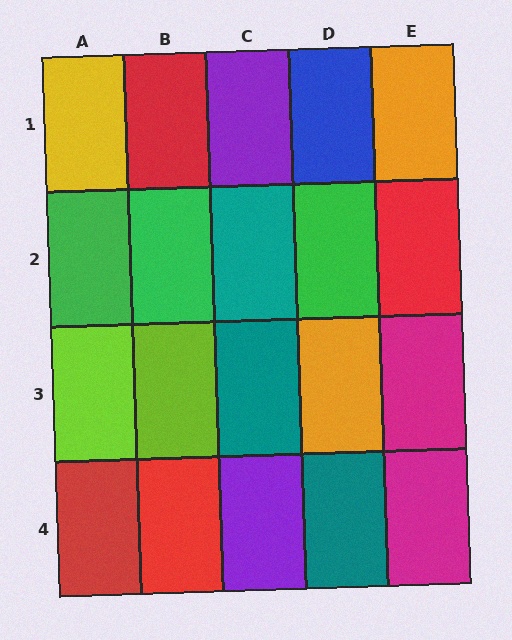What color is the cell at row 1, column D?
Blue.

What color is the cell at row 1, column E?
Orange.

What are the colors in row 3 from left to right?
Lime, lime, teal, orange, magenta.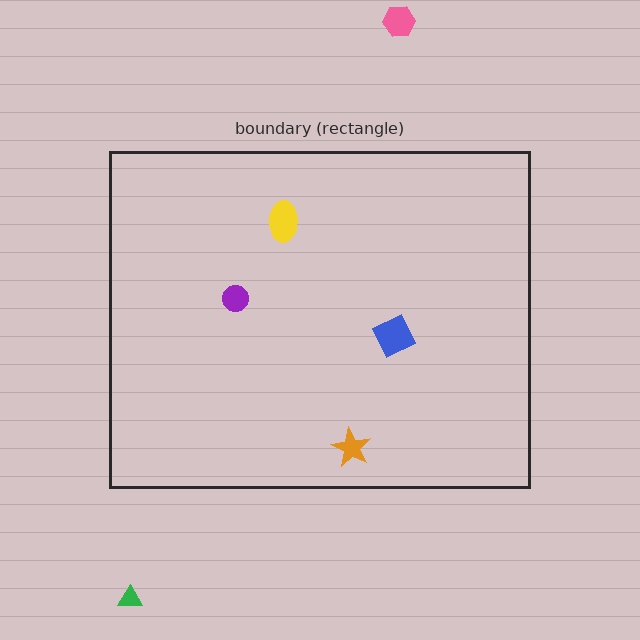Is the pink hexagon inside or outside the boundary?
Outside.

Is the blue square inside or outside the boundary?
Inside.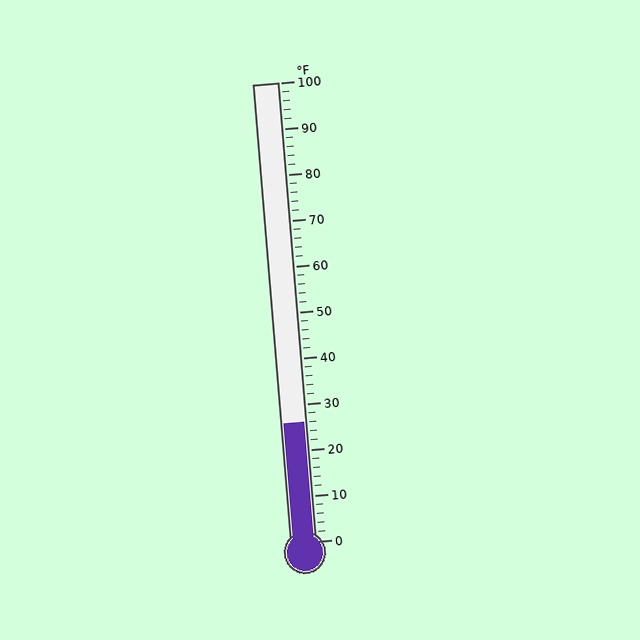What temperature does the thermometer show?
The thermometer shows approximately 26°F.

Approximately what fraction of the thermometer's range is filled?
The thermometer is filled to approximately 25% of its range.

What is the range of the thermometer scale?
The thermometer scale ranges from 0°F to 100°F.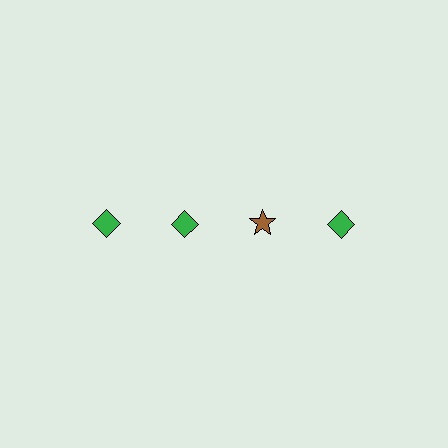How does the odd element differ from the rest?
It differs in both color (brown instead of green) and shape (star instead of diamond).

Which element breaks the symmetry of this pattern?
The brown star in the top row, center column breaks the symmetry. All other shapes are green diamonds.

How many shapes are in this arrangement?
There are 4 shapes arranged in a grid pattern.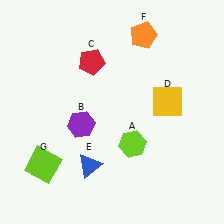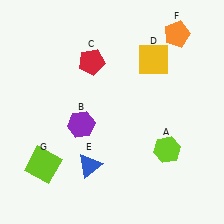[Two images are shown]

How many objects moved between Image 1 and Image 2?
3 objects moved between the two images.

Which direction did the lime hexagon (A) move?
The lime hexagon (A) moved right.